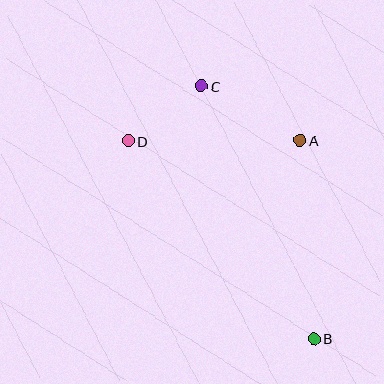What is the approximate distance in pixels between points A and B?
The distance between A and B is approximately 198 pixels.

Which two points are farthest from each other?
Points B and C are farthest from each other.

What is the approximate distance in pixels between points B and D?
The distance between B and D is approximately 271 pixels.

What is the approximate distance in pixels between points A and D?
The distance between A and D is approximately 172 pixels.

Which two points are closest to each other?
Points C and D are closest to each other.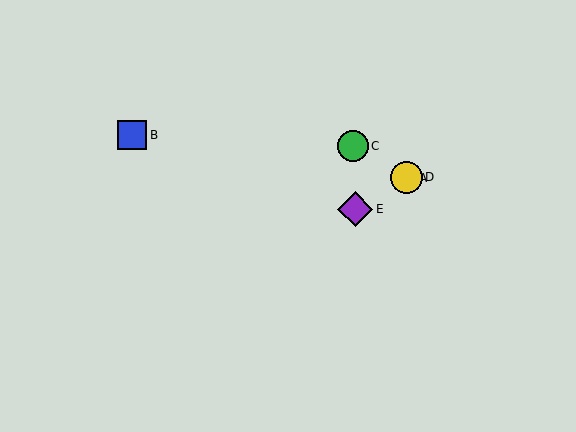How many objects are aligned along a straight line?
3 objects (A, D, E) are aligned along a straight line.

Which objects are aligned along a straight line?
Objects A, D, E are aligned along a straight line.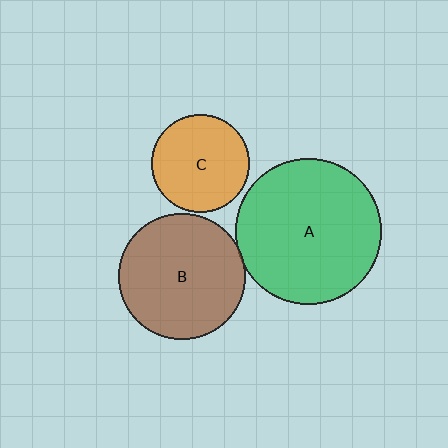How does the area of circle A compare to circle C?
Approximately 2.2 times.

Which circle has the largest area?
Circle A (green).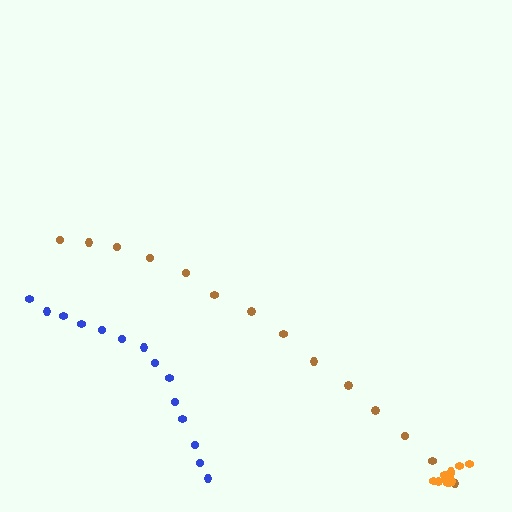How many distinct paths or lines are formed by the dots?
There are 3 distinct paths.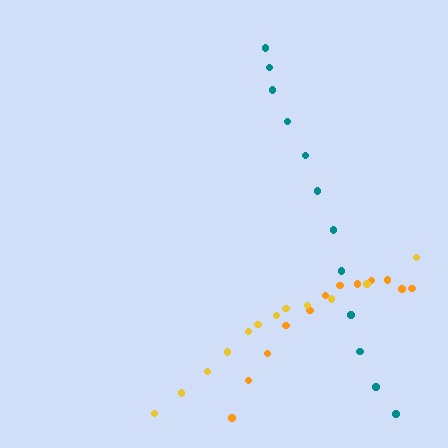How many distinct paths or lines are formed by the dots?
There are 3 distinct paths.